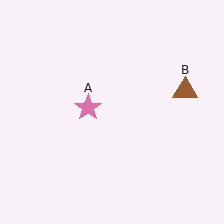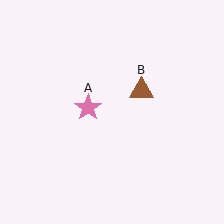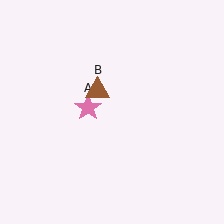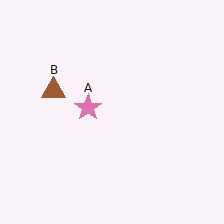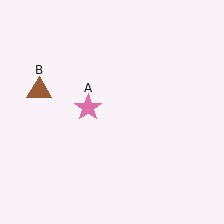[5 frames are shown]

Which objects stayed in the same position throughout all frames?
Pink star (object A) remained stationary.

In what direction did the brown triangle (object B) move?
The brown triangle (object B) moved left.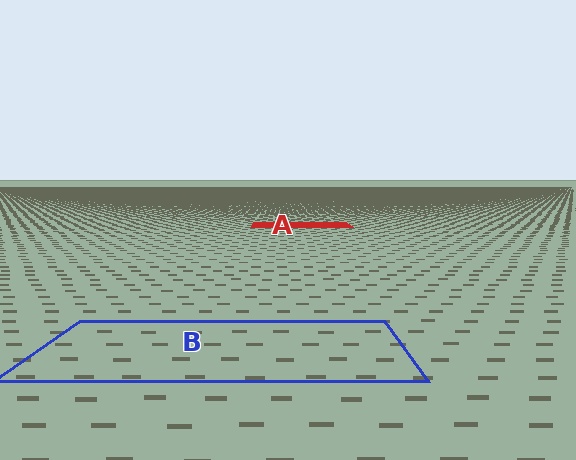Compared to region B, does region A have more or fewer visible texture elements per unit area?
Region A has more texture elements per unit area — they are packed more densely because it is farther away.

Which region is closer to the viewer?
Region B is closer. The texture elements there are larger and more spread out.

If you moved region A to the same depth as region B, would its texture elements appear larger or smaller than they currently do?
They would appear larger. At a closer depth, the same texture elements are projected at a bigger on-screen size.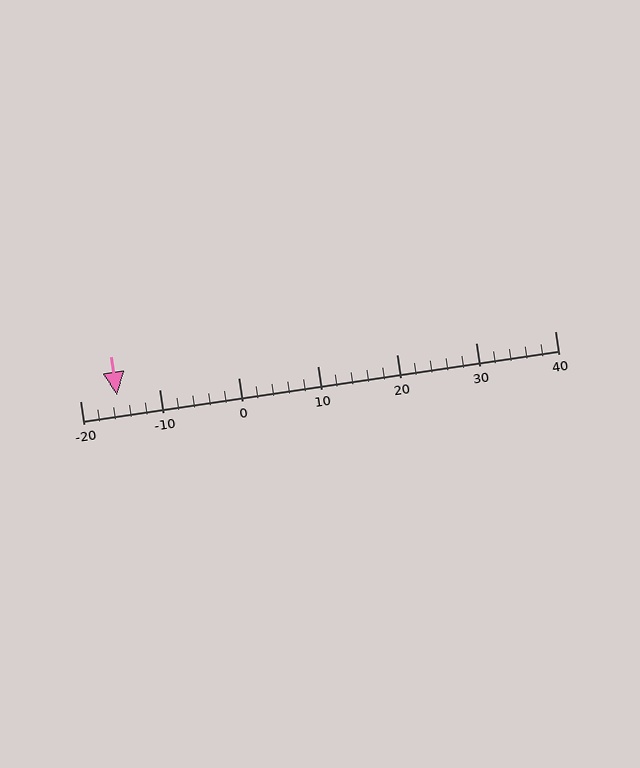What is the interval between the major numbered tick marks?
The major tick marks are spaced 10 units apart.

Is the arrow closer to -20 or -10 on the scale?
The arrow is closer to -20.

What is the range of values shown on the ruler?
The ruler shows values from -20 to 40.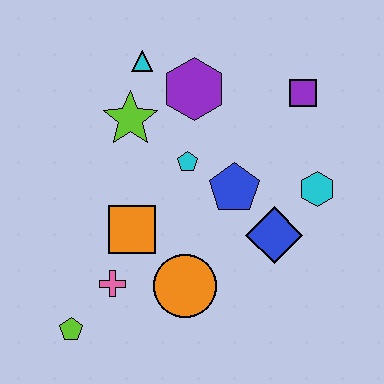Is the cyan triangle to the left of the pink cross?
No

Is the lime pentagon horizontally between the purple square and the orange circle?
No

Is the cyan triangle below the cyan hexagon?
No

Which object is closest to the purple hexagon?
The cyan triangle is closest to the purple hexagon.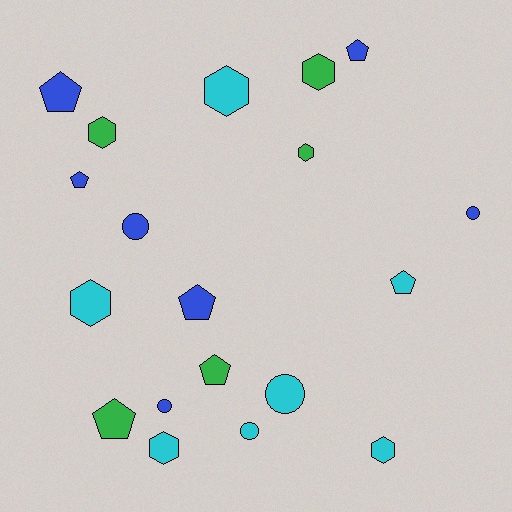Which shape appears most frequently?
Pentagon, with 7 objects.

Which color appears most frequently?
Cyan, with 7 objects.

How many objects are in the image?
There are 19 objects.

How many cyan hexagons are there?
There are 4 cyan hexagons.